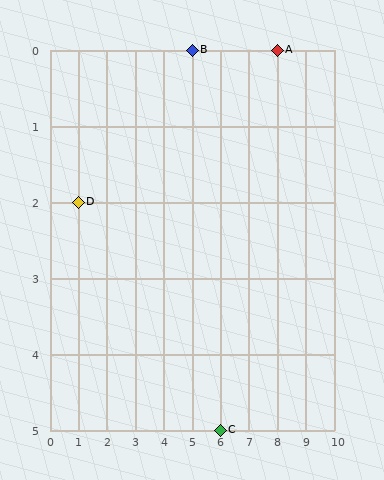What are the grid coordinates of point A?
Point A is at grid coordinates (8, 0).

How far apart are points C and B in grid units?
Points C and B are 1 column and 5 rows apart (about 5.1 grid units diagonally).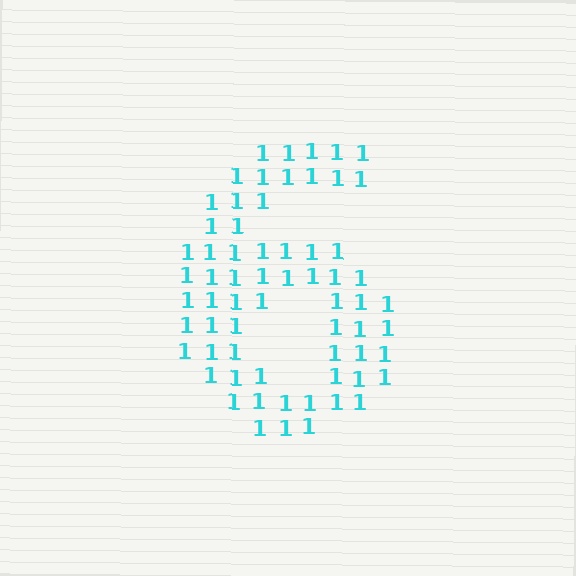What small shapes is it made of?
It is made of small digit 1's.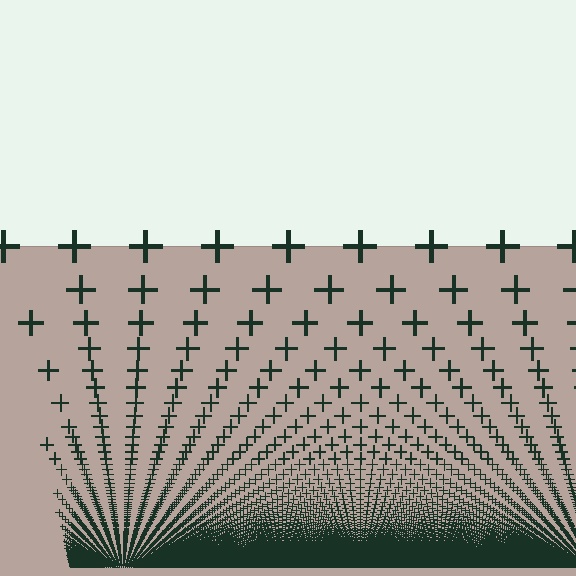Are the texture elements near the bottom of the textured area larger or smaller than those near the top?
Smaller. The gradient is inverted — elements near the bottom are smaller and denser.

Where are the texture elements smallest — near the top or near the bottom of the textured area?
Near the bottom.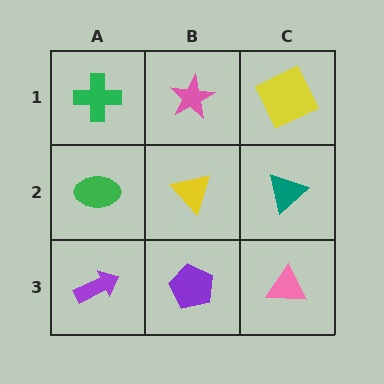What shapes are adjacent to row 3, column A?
A green ellipse (row 2, column A), a purple pentagon (row 3, column B).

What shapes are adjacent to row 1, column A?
A green ellipse (row 2, column A), a pink star (row 1, column B).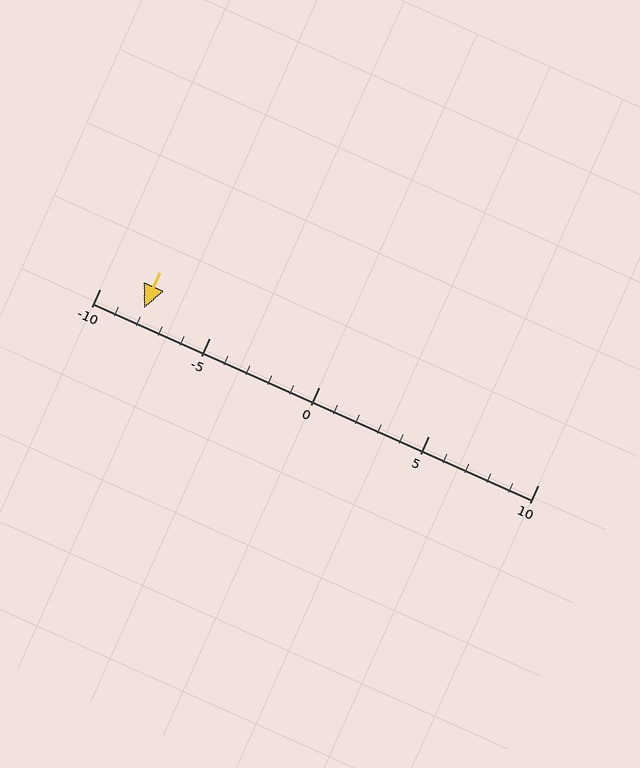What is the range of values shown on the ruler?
The ruler shows values from -10 to 10.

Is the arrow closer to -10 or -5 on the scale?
The arrow is closer to -10.